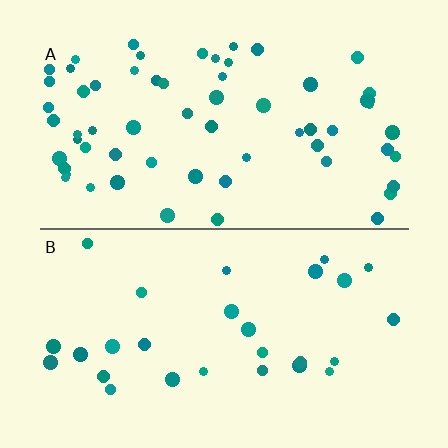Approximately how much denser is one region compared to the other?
Approximately 2.2× — region A over region B.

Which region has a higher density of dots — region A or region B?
A (the top).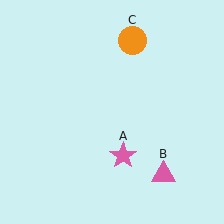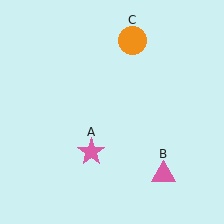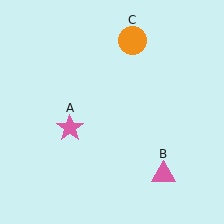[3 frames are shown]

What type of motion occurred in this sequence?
The pink star (object A) rotated clockwise around the center of the scene.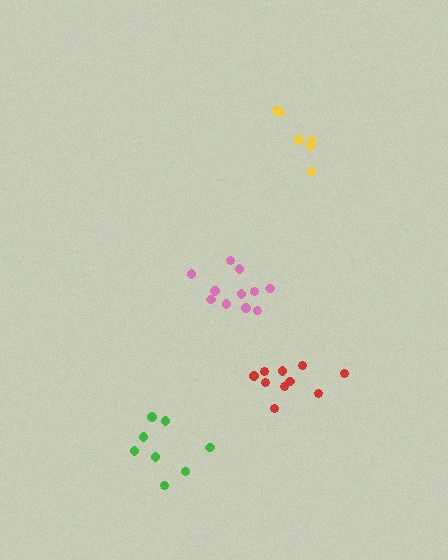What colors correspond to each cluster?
The clusters are colored: green, red, pink, yellow.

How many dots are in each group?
Group 1: 8 dots, Group 2: 10 dots, Group 3: 11 dots, Group 4: 6 dots (35 total).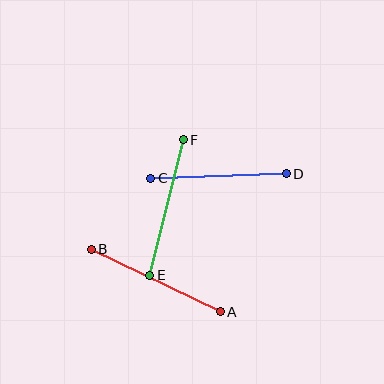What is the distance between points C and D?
The distance is approximately 136 pixels.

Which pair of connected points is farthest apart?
Points A and B are farthest apart.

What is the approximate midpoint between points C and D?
The midpoint is at approximately (219, 176) pixels.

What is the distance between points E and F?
The distance is approximately 140 pixels.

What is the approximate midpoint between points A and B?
The midpoint is at approximately (156, 280) pixels.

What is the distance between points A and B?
The distance is approximately 143 pixels.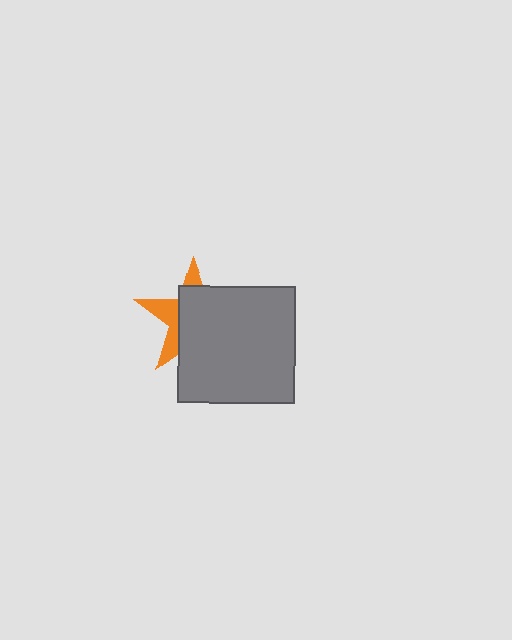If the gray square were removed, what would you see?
You would see the complete orange star.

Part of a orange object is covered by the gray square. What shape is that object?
It is a star.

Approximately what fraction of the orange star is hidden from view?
Roughly 67% of the orange star is hidden behind the gray square.